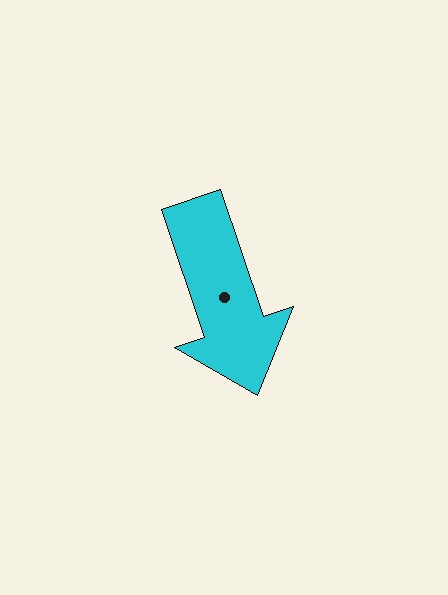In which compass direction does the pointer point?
South.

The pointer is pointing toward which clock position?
Roughly 5 o'clock.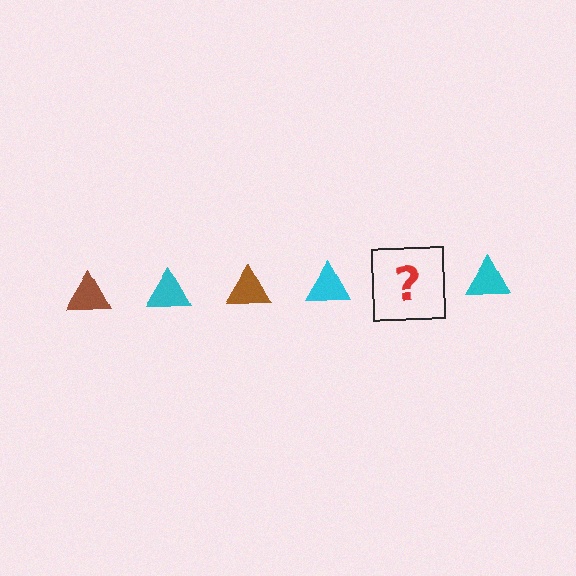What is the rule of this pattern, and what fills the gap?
The rule is that the pattern cycles through brown, cyan triangles. The gap should be filled with a brown triangle.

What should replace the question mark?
The question mark should be replaced with a brown triangle.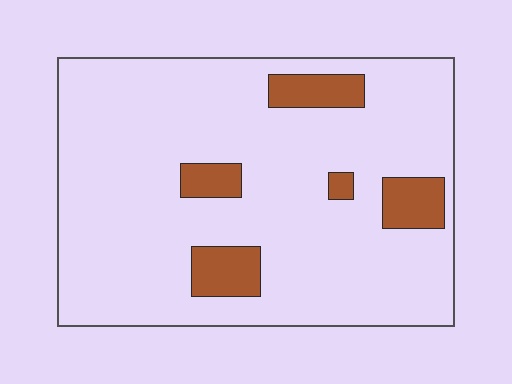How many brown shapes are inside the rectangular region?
5.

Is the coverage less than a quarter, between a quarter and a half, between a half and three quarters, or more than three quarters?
Less than a quarter.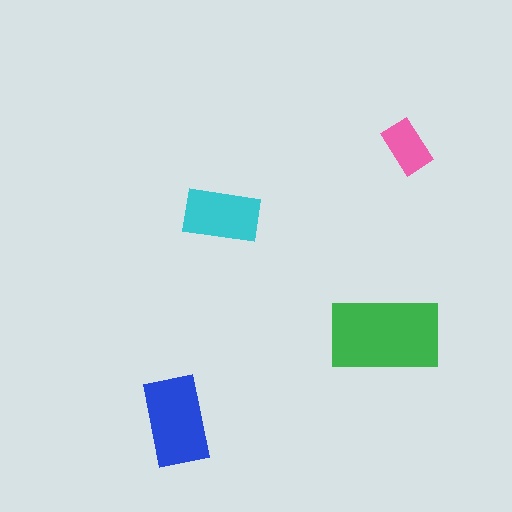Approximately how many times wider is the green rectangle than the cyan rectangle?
About 1.5 times wider.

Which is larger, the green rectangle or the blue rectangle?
The green one.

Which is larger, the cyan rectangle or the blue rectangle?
The blue one.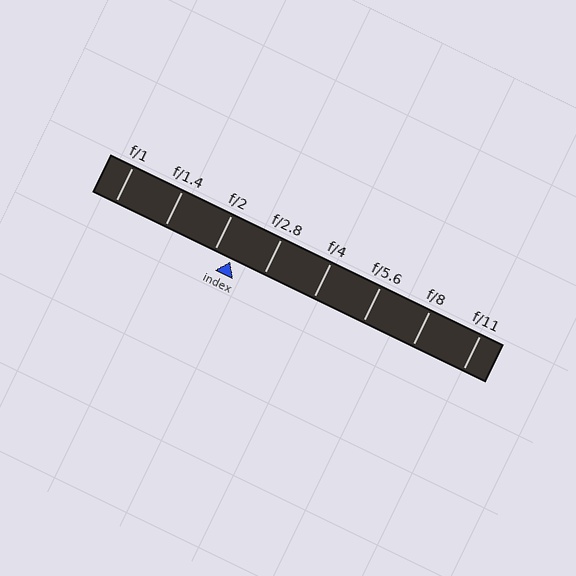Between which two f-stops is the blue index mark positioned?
The index mark is between f/2 and f/2.8.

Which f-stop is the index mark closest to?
The index mark is closest to f/2.